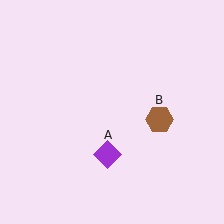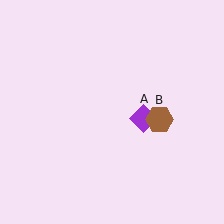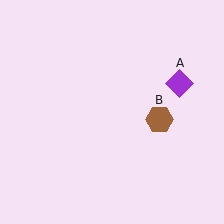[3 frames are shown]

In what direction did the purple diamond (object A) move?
The purple diamond (object A) moved up and to the right.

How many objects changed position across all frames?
1 object changed position: purple diamond (object A).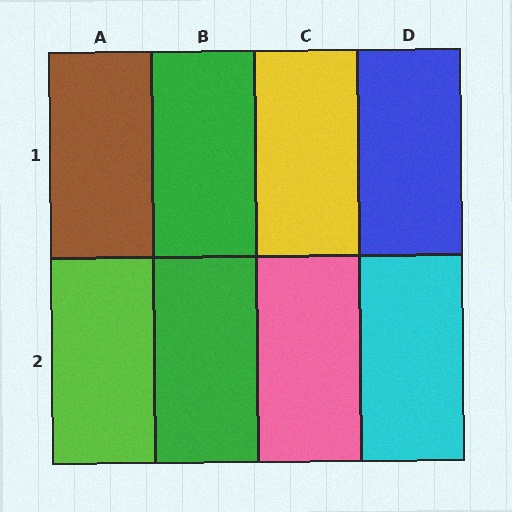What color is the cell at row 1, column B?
Green.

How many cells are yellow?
1 cell is yellow.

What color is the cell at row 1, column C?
Yellow.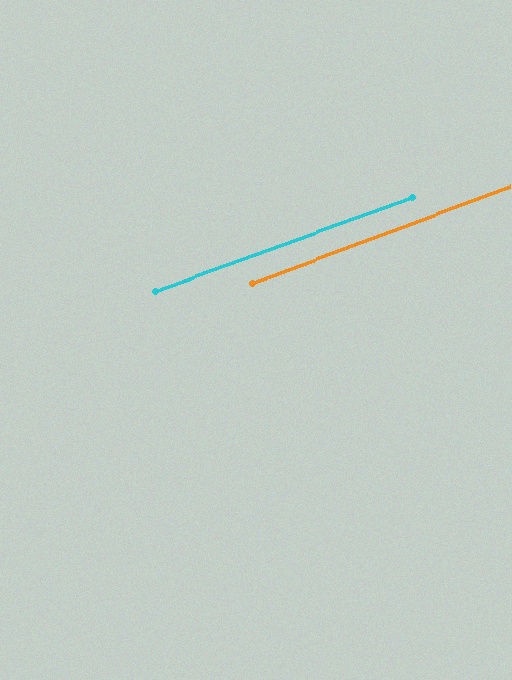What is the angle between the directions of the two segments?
Approximately 0 degrees.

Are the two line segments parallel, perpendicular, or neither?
Parallel — their directions differ by only 0.4°.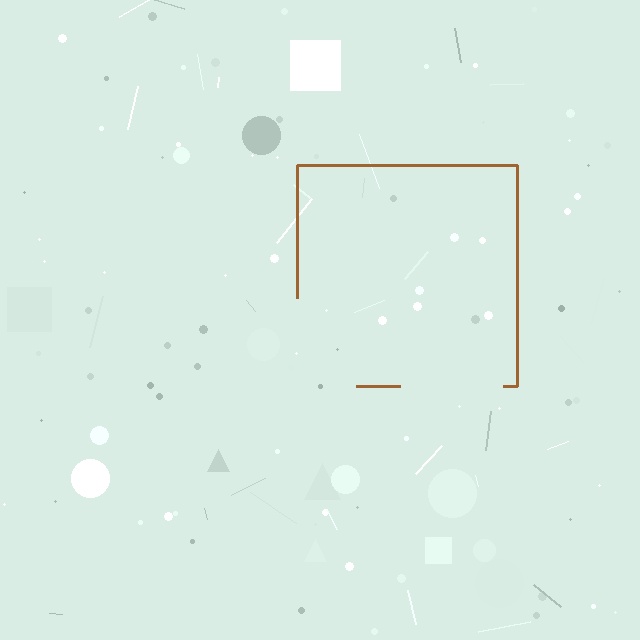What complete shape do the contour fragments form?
The contour fragments form a square.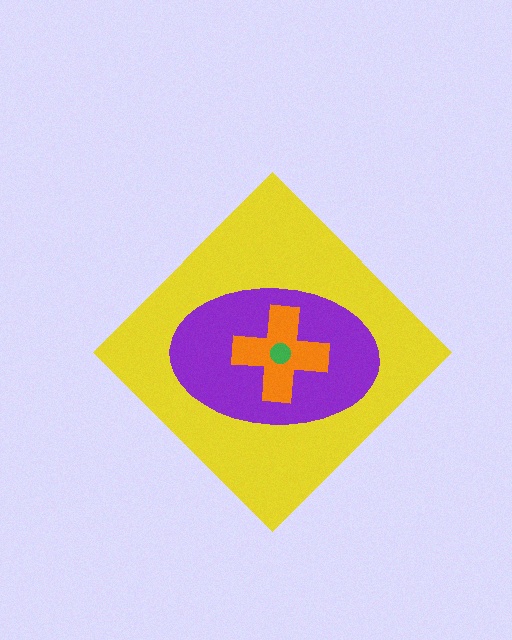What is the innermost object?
The green circle.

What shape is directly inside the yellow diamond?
The purple ellipse.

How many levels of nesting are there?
4.